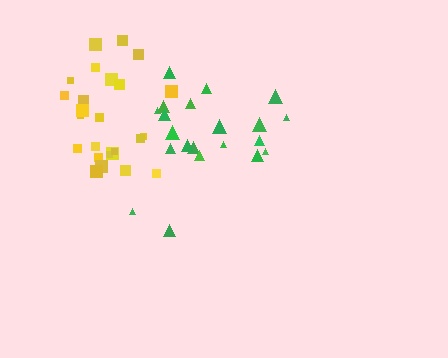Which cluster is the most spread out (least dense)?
Green.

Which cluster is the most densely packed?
Yellow.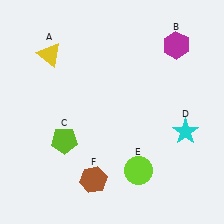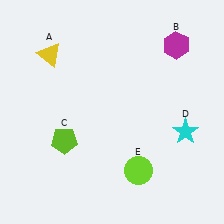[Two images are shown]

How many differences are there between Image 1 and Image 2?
There is 1 difference between the two images.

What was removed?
The brown hexagon (F) was removed in Image 2.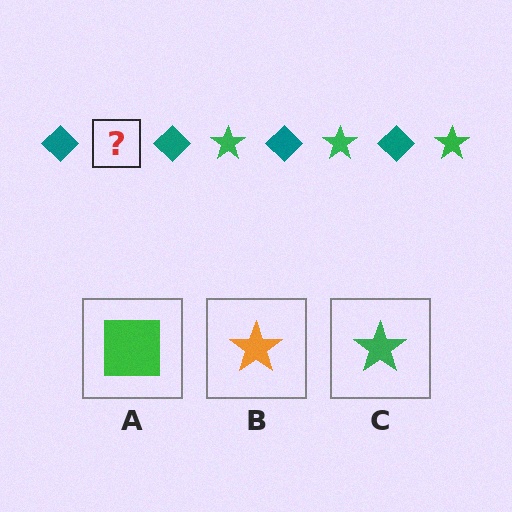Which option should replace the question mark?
Option C.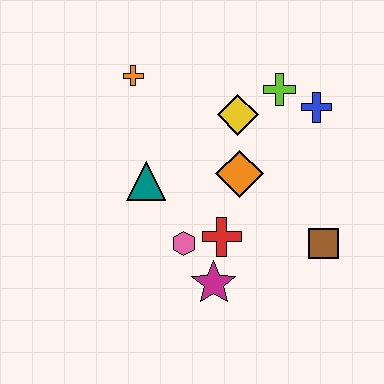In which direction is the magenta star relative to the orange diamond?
The magenta star is below the orange diamond.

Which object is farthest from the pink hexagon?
The blue cross is farthest from the pink hexagon.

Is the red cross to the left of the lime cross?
Yes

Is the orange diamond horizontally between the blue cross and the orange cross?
Yes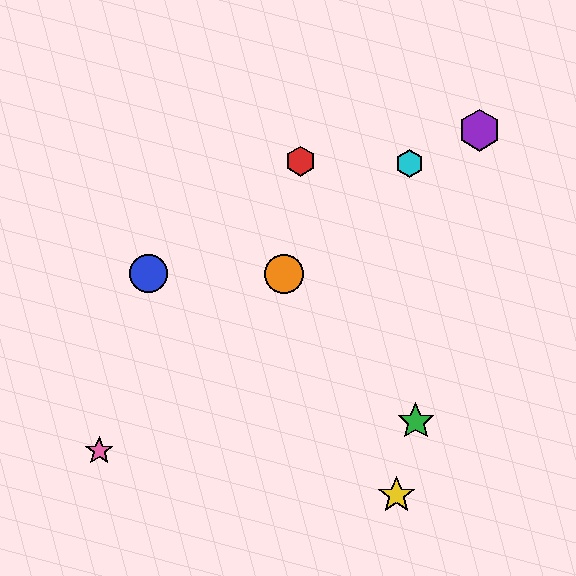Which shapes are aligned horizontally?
The blue circle, the orange circle are aligned horizontally.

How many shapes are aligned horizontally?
2 shapes (the blue circle, the orange circle) are aligned horizontally.